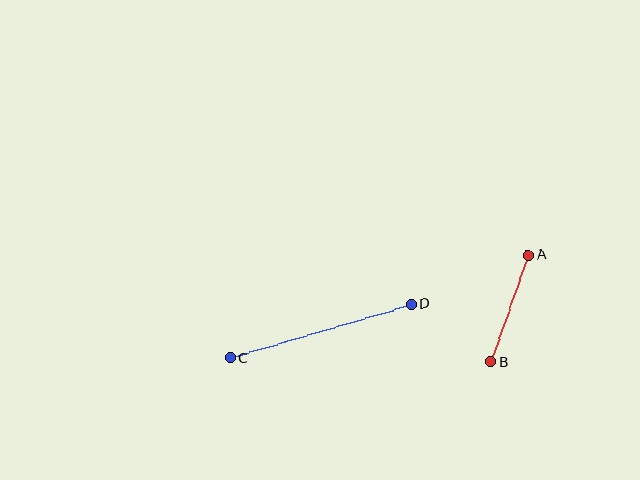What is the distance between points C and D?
The distance is approximately 189 pixels.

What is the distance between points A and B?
The distance is approximately 113 pixels.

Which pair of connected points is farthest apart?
Points C and D are farthest apart.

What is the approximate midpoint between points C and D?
The midpoint is at approximately (321, 331) pixels.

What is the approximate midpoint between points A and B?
The midpoint is at approximately (510, 309) pixels.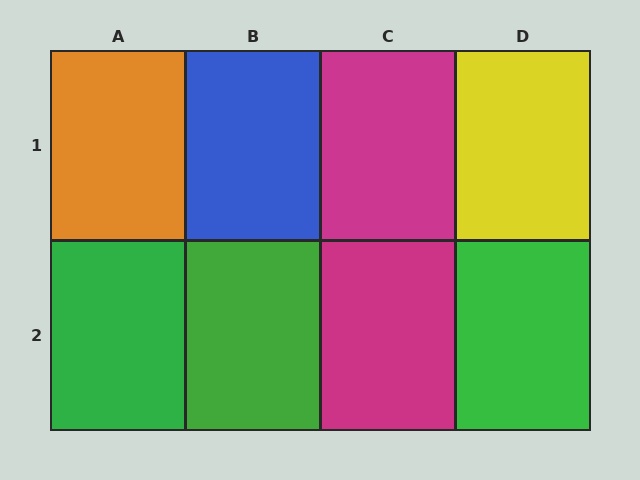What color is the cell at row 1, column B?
Blue.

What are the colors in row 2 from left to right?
Green, green, magenta, green.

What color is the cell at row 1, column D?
Yellow.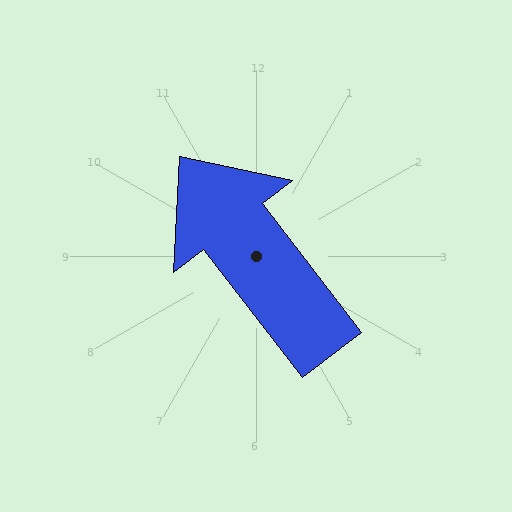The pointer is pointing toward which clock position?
Roughly 11 o'clock.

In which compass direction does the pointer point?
Northwest.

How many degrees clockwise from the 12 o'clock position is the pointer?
Approximately 322 degrees.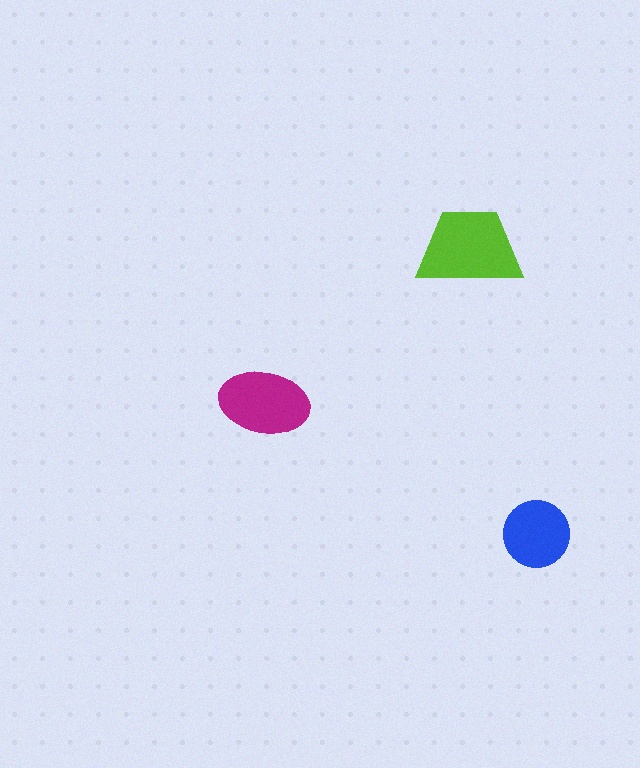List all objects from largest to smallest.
The lime trapezoid, the magenta ellipse, the blue circle.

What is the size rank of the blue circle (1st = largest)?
3rd.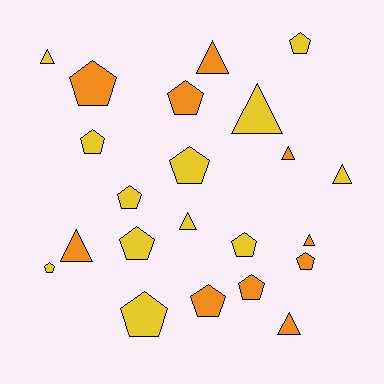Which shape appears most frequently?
Pentagon, with 13 objects.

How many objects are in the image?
There are 22 objects.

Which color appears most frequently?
Yellow, with 12 objects.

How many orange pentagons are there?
There are 5 orange pentagons.